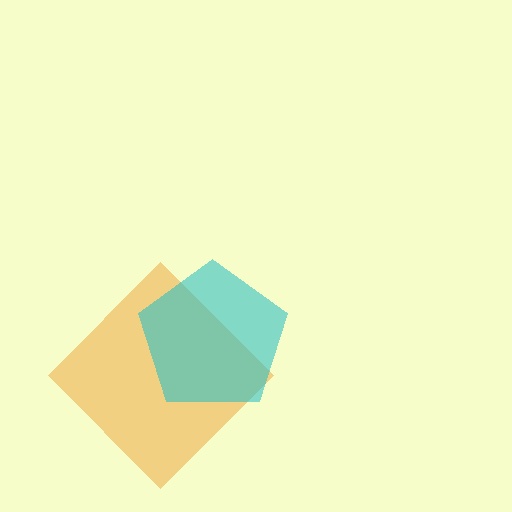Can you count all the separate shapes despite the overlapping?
Yes, there are 2 separate shapes.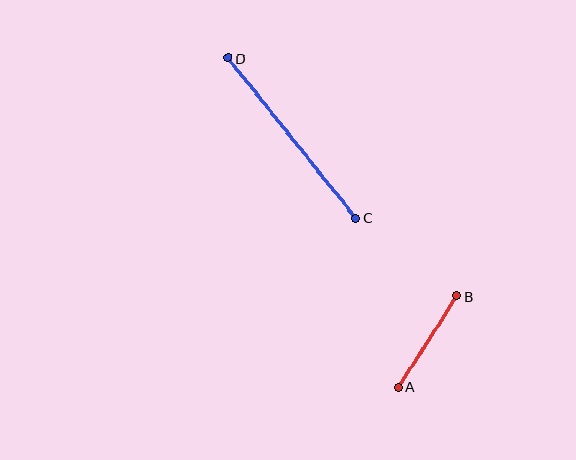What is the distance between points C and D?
The distance is approximately 205 pixels.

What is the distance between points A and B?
The distance is approximately 108 pixels.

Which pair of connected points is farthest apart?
Points C and D are farthest apart.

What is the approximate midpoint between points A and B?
The midpoint is at approximately (428, 342) pixels.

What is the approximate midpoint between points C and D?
The midpoint is at approximately (292, 138) pixels.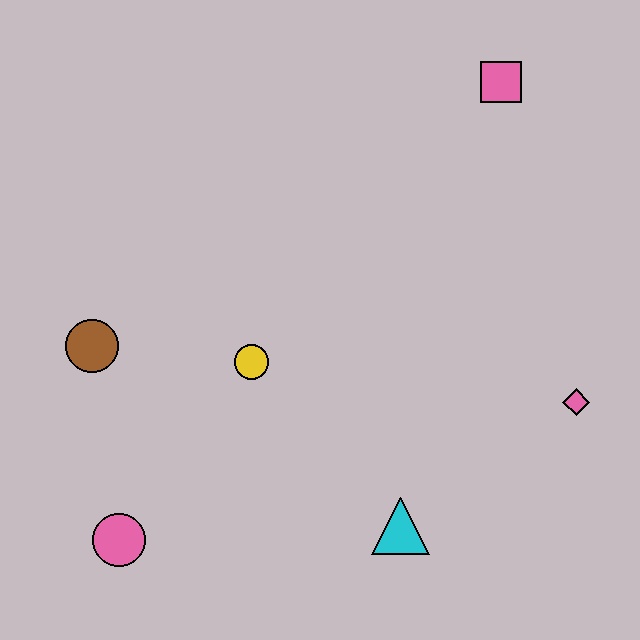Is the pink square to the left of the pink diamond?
Yes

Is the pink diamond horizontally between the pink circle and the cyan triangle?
No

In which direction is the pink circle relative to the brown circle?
The pink circle is below the brown circle.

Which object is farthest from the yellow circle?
The pink square is farthest from the yellow circle.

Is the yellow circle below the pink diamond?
No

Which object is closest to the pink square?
The pink diamond is closest to the pink square.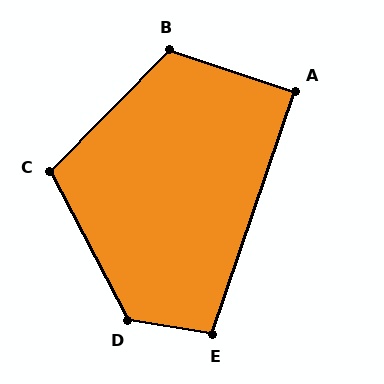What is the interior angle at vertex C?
Approximately 108 degrees (obtuse).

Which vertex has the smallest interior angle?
A, at approximately 90 degrees.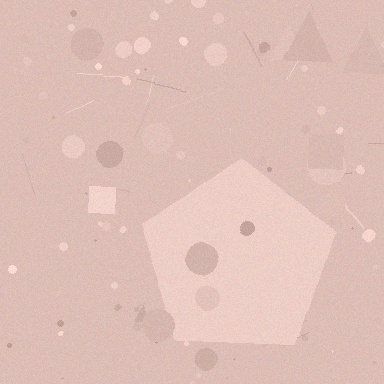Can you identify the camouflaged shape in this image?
The camouflaged shape is a pentagon.